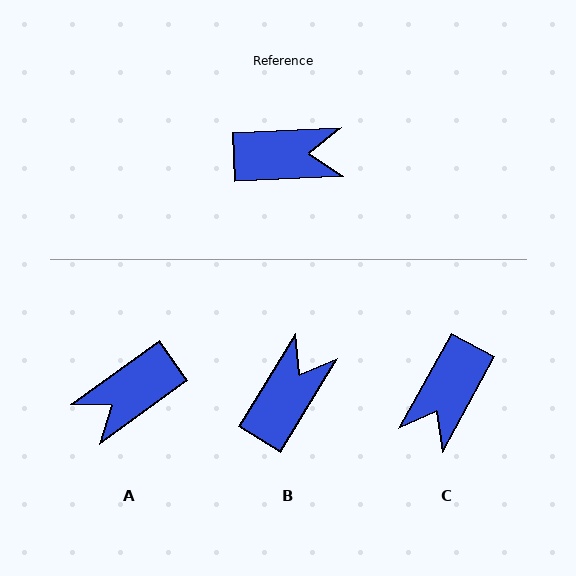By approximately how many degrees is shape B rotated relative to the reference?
Approximately 56 degrees counter-clockwise.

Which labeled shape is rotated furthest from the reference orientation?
A, about 147 degrees away.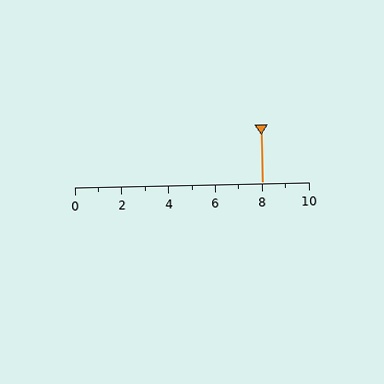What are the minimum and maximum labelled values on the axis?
The axis runs from 0 to 10.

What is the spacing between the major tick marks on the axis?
The major ticks are spaced 2 apart.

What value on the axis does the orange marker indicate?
The marker indicates approximately 8.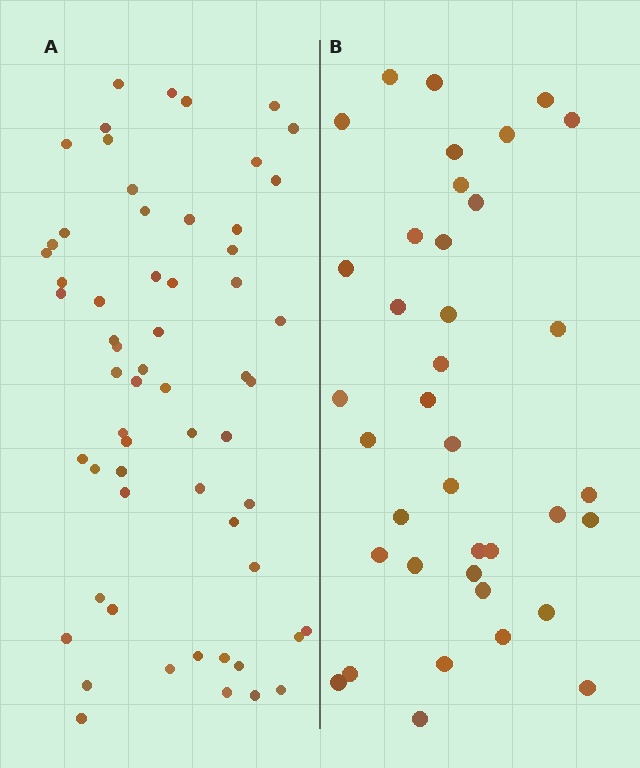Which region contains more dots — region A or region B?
Region A (the left region) has more dots.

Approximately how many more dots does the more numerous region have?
Region A has approximately 20 more dots than region B.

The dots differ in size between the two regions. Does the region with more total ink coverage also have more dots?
No. Region B has more total ink coverage because its dots are larger, but region A actually contains more individual dots. Total area can be misleading — the number of items is what matters here.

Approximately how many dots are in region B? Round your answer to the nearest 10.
About 40 dots. (The exact count is 38, which rounds to 40.)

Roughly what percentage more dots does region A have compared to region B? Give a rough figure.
About 60% more.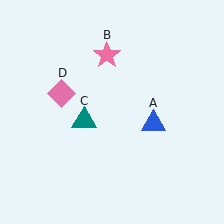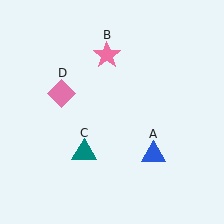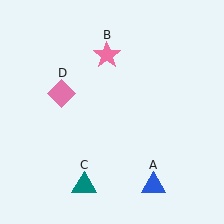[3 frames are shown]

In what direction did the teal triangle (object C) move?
The teal triangle (object C) moved down.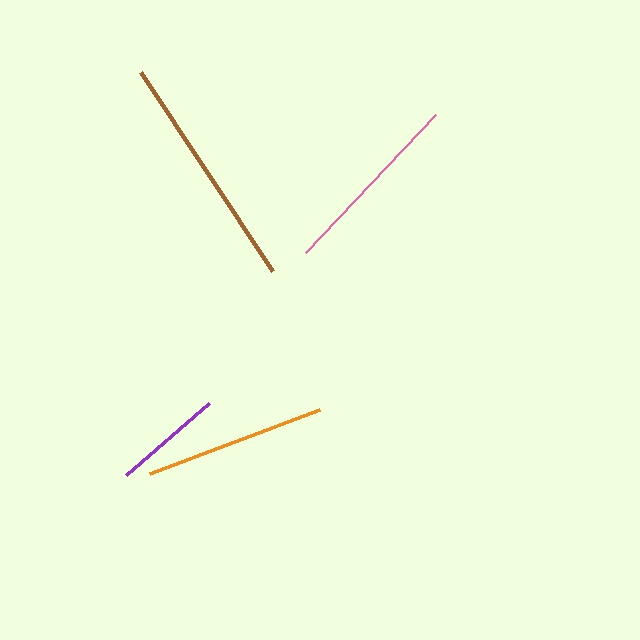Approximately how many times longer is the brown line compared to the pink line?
The brown line is approximately 1.3 times the length of the pink line.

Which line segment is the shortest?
The purple line is the shortest at approximately 110 pixels.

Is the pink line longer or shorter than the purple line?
The pink line is longer than the purple line.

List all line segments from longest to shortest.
From longest to shortest: brown, pink, orange, purple.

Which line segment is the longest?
The brown line is the longest at approximately 239 pixels.